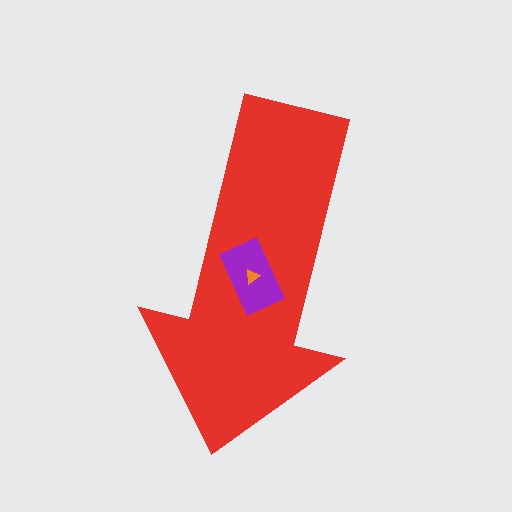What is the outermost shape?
The red arrow.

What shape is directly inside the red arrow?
The purple rectangle.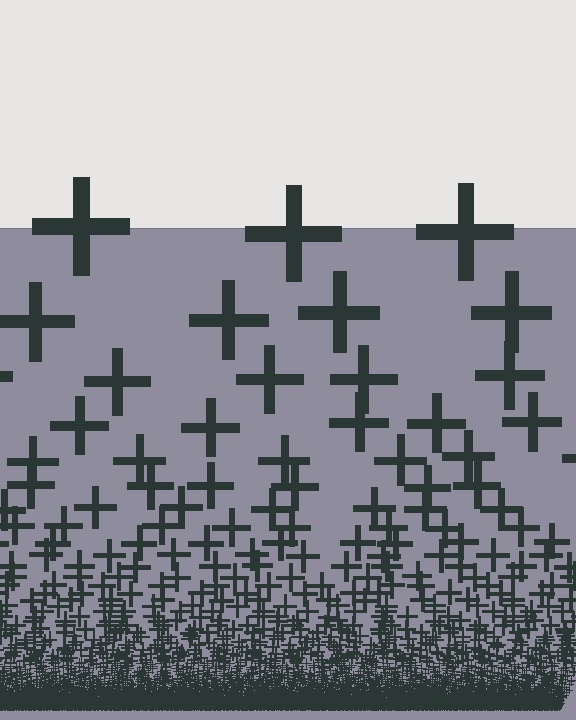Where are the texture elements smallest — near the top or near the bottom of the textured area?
Near the bottom.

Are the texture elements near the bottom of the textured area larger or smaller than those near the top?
Smaller. The gradient is inverted — elements near the bottom are smaller and denser.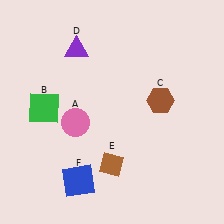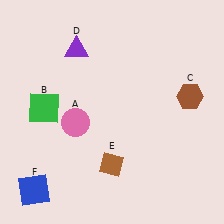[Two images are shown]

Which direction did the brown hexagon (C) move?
The brown hexagon (C) moved right.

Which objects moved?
The objects that moved are: the brown hexagon (C), the blue square (F).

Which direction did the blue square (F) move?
The blue square (F) moved left.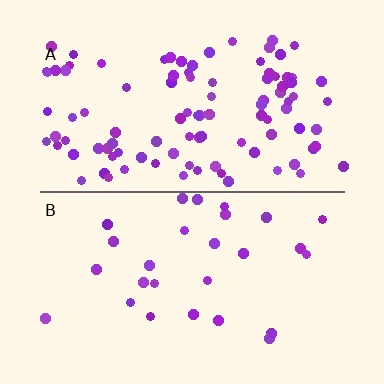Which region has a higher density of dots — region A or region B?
A (the top).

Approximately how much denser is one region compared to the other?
Approximately 3.6× — region A over region B.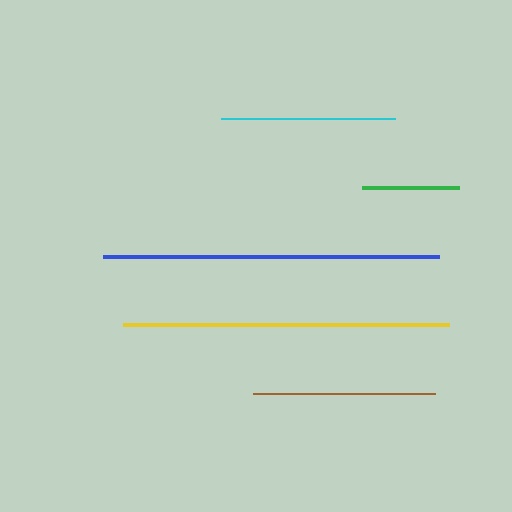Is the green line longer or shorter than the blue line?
The blue line is longer than the green line.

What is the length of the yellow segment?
The yellow segment is approximately 326 pixels long.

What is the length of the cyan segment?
The cyan segment is approximately 174 pixels long.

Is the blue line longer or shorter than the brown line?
The blue line is longer than the brown line.